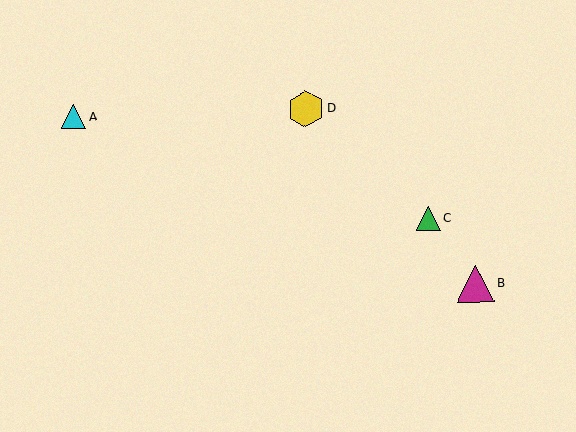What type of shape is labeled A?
Shape A is a cyan triangle.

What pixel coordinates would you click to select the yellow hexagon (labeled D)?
Click at (306, 109) to select the yellow hexagon D.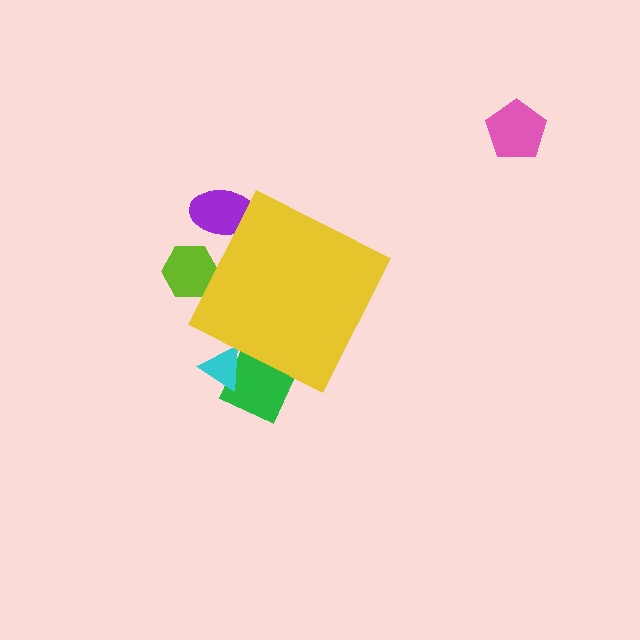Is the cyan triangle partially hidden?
Yes, the cyan triangle is partially hidden behind the yellow diamond.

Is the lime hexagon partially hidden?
Yes, the lime hexagon is partially hidden behind the yellow diamond.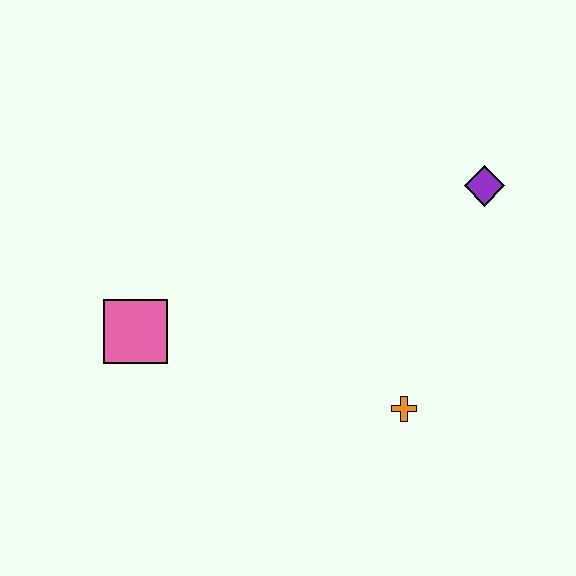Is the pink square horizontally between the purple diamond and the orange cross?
No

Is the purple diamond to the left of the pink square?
No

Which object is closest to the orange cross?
The purple diamond is closest to the orange cross.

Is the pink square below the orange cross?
No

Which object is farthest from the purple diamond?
The pink square is farthest from the purple diamond.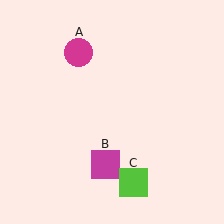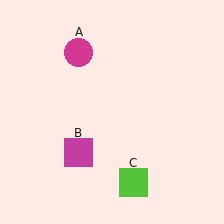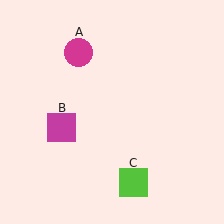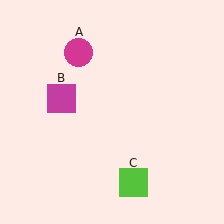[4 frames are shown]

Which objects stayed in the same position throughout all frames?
Magenta circle (object A) and lime square (object C) remained stationary.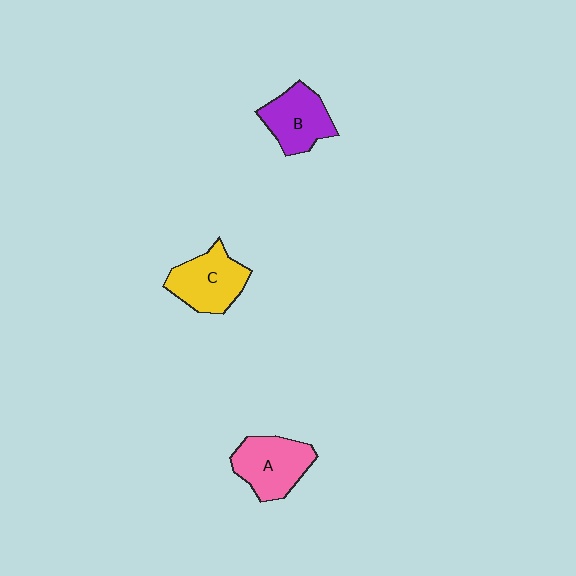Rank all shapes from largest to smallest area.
From largest to smallest: A (pink), C (yellow), B (purple).